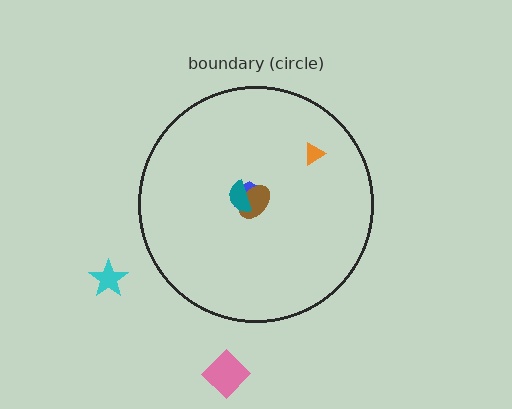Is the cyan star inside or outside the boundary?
Outside.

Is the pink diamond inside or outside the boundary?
Outside.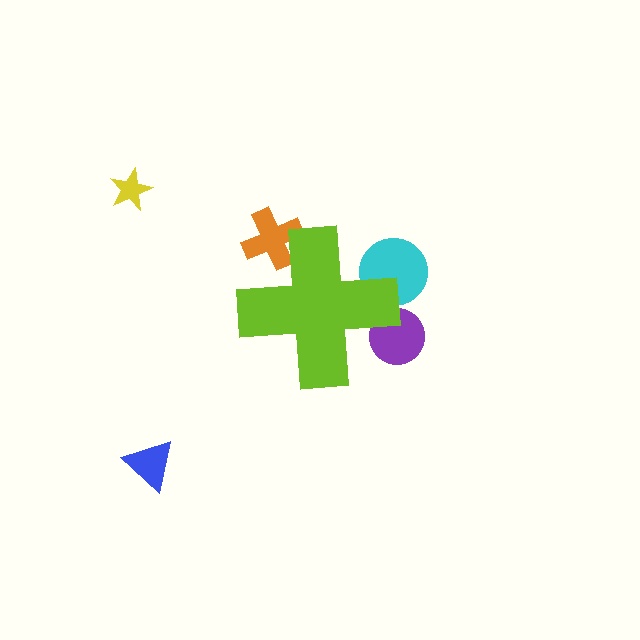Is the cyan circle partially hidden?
Yes, the cyan circle is partially hidden behind the lime cross.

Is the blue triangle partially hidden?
No, the blue triangle is fully visible.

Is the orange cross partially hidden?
Yes, the orange cross is partially hidden behind the lime cross.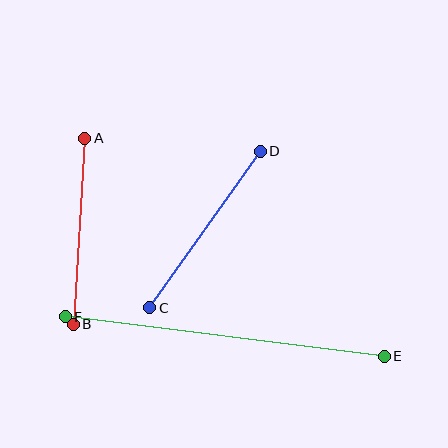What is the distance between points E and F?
The distance is approximately 321 pixels.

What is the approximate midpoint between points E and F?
The midpoint is at approximately (225, 337) pixels.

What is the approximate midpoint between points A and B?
The midpoint is at approximately (79, 231) pixels.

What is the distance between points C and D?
The distance is approximately 191 pixels.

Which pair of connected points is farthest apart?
Points E and F are farthest apart.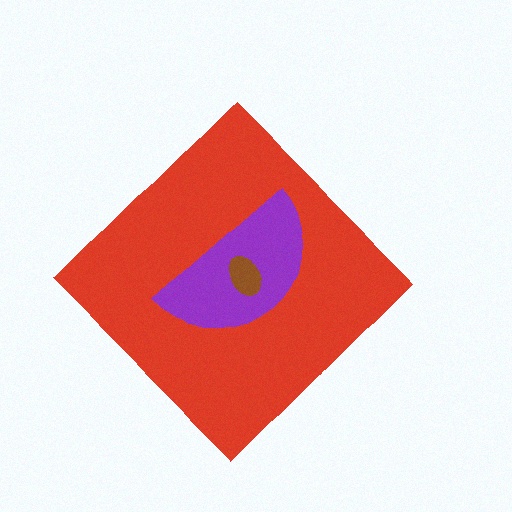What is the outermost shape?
The red diamond.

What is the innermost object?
The brown ellipse.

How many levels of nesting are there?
3.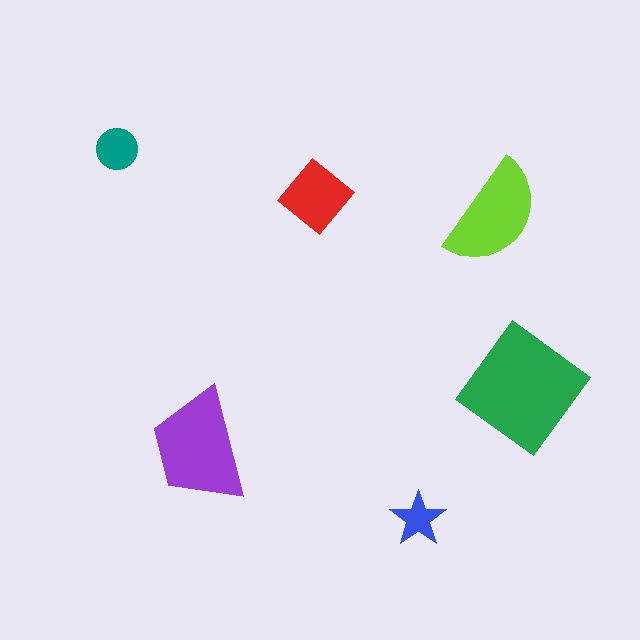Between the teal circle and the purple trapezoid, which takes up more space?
The purple trapezoid.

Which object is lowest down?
The blue star is bottommost.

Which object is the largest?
The green diamond.